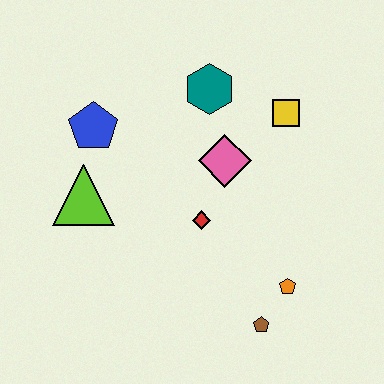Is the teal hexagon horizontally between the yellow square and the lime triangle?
Yes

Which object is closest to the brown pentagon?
The orange pentagon is closest to the brown pentagon.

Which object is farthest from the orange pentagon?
The blue pentagon is farthest from the orange pentagon.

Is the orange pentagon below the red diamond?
Yes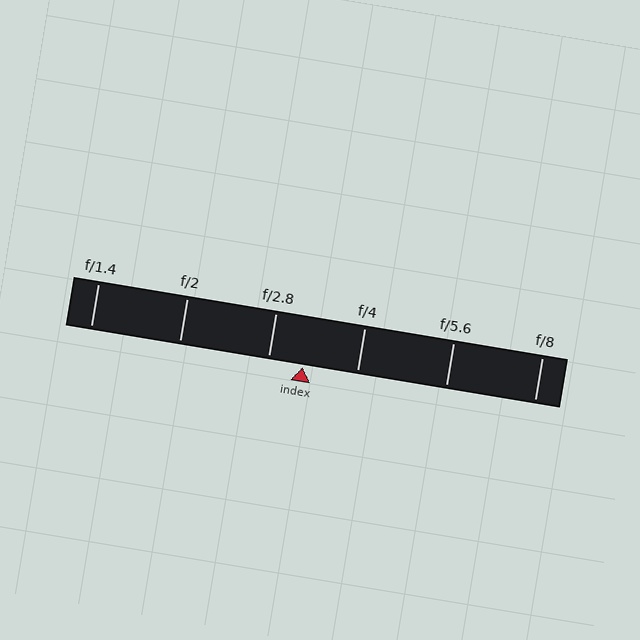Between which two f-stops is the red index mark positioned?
The index mark is between f/2.8 and f/4.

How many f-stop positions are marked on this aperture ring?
There are 6 f-stop positions marked.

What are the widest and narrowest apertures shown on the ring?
The widest aperture shown is f/1.4 and the narrowest is f/8.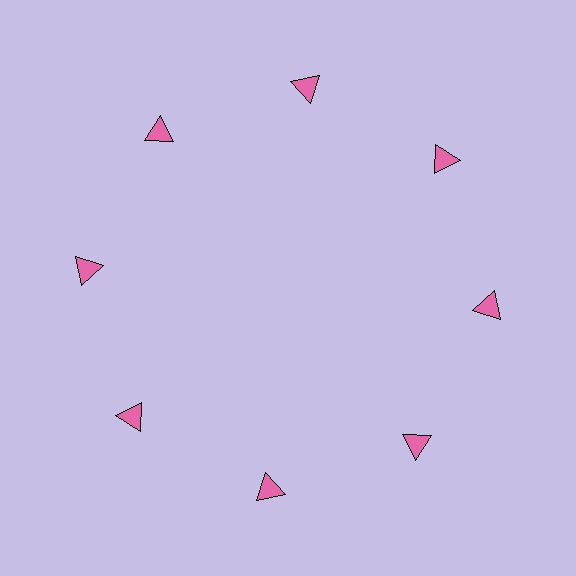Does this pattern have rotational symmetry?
Yes, this pattern has 8-fold rotational symmetry. It looks the same after rotating 45 degrees around the center.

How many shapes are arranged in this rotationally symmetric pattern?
There are 8 shapes, arranged in 8 groups of 1.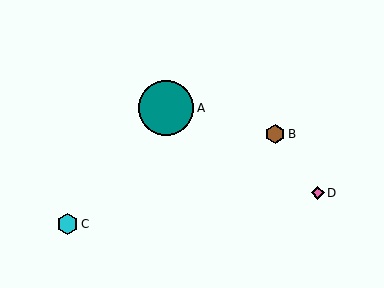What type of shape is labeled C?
Shape C is a cyan hexagon.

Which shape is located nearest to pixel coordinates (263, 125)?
The brown hexagon (labeled B) at (275, 134) is nearest to that location.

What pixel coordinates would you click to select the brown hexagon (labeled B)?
Click at (275, 134) to select the brown hexagon B.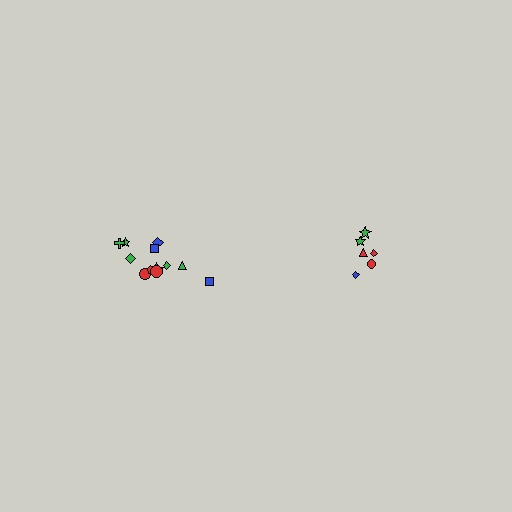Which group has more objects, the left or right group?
The left group.